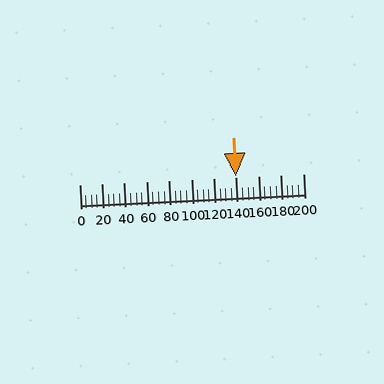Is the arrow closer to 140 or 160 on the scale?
The arrow is closer to 140.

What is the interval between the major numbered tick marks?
The major tick marks are spaced 20 units apart.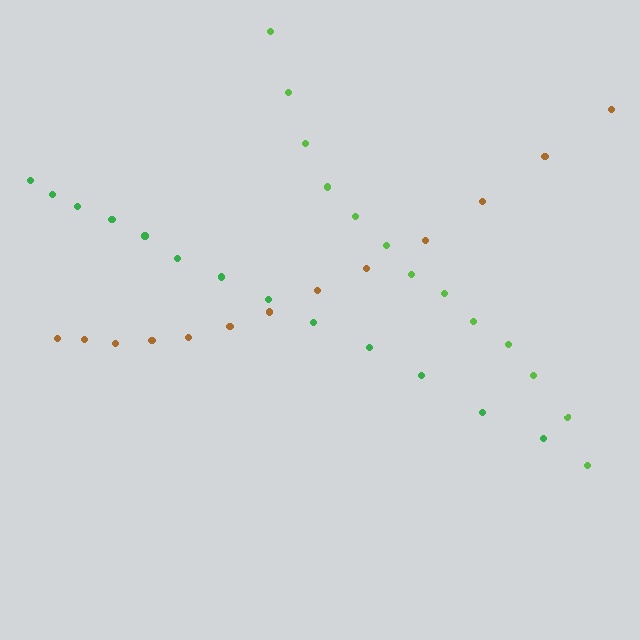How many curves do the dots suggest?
There are 3 distinct paths.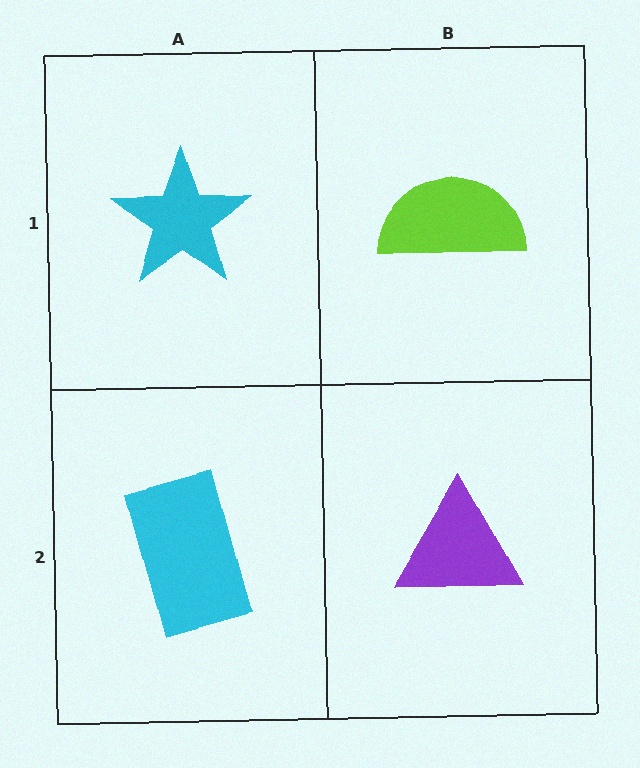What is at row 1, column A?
A cyan star.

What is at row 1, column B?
A lime semicircle.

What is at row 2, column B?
A purple triangle.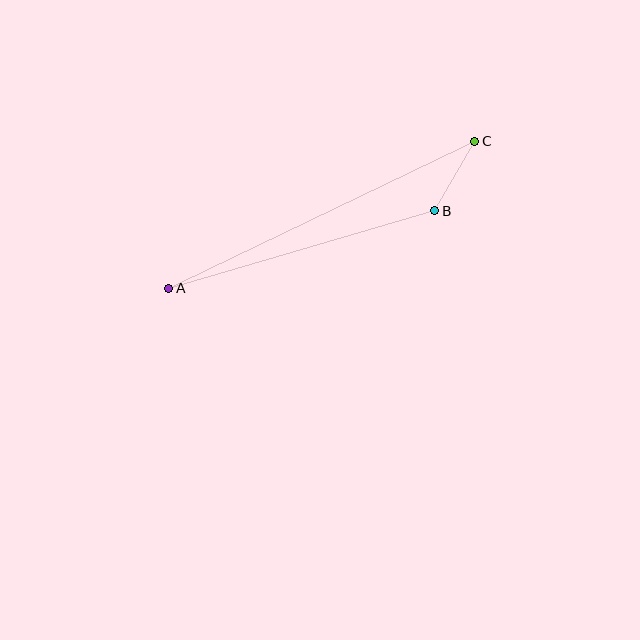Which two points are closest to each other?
Points B and C are closest to each other.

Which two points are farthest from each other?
Points A and C are farthest from each other.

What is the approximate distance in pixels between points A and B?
The distance between A and B is approximately 277 pixels.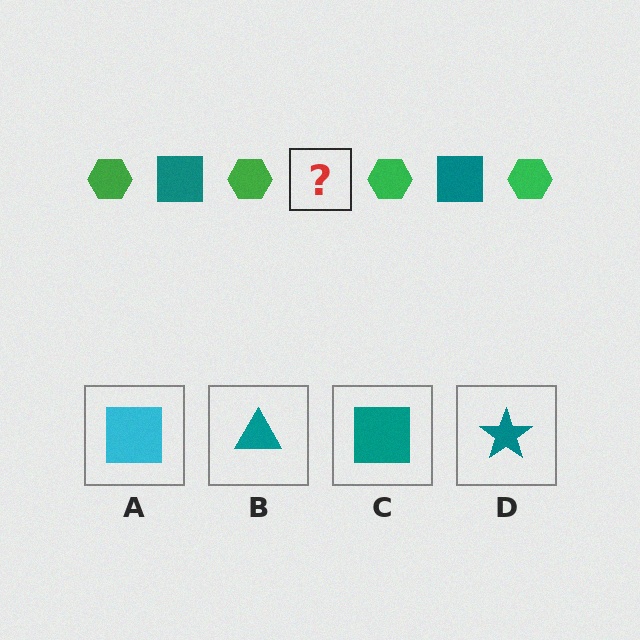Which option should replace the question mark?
Option C.